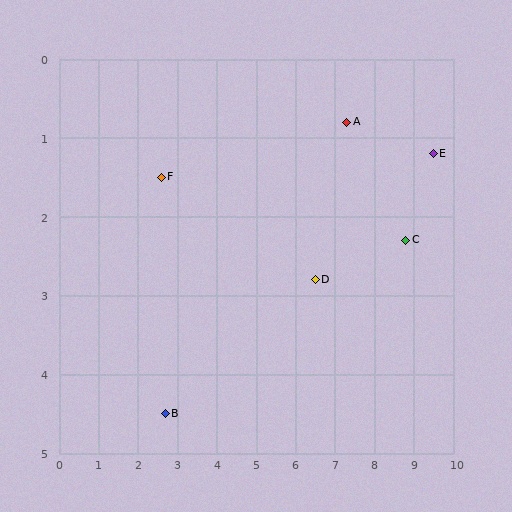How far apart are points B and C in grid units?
Points B and C are about 6.5 grid units apart.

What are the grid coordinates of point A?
Point A is at approximately (7.3, 0.8).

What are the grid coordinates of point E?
Point E is at approximately (9.5, 1.2).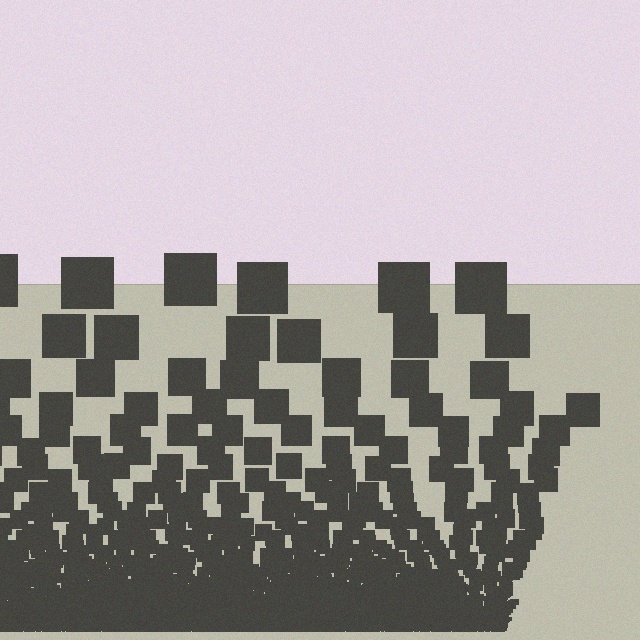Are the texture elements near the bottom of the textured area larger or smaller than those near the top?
Smaller. The gradient is inverted — elements near the bottom are smaller and denser.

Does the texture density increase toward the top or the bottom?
Density increases toward the bottom.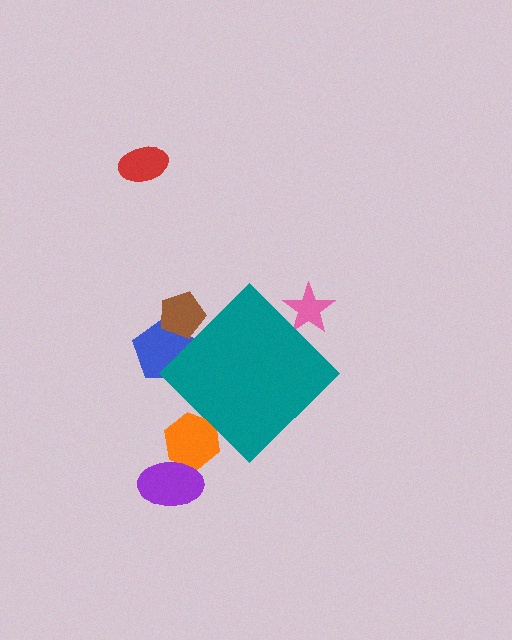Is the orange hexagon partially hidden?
Yes, the orange hexagon is partially hidden behind the teal diamond.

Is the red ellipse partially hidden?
No, the red ellipse is fully visible.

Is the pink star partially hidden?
Yes, the pink star is partially hidden behind the teal diamond.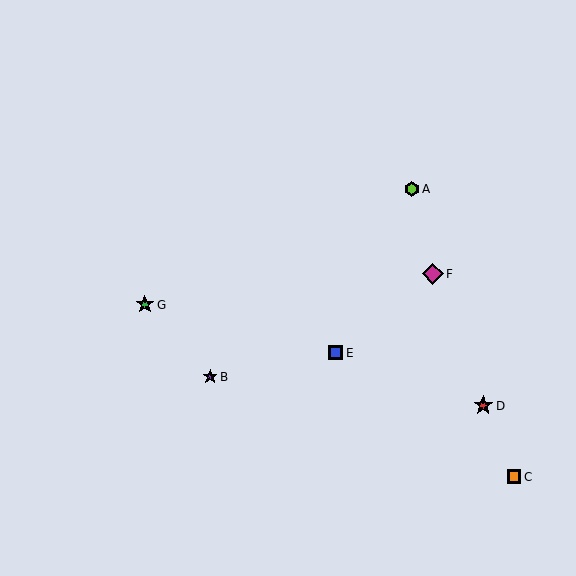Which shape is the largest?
The magenta diamond (labeled F) is the largest.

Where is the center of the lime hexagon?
The center of the lime hexagon is at (412, 189).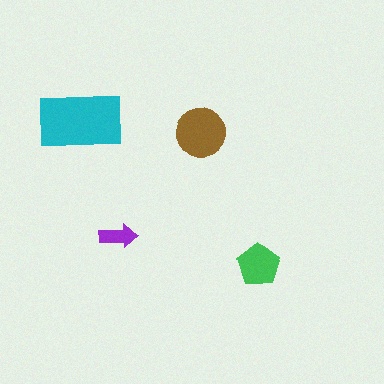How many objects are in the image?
There are 4 objects in the image.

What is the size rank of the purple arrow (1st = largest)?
4th.